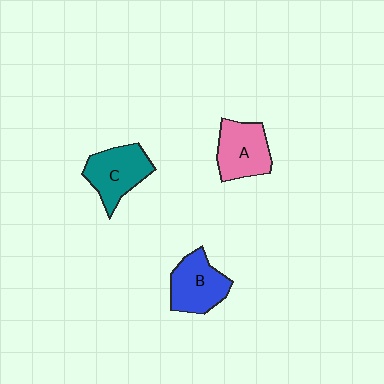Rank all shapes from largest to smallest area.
From largest to smallest: C (teal), A (pink), B (blue).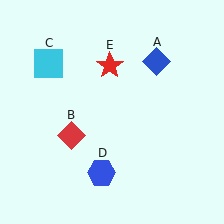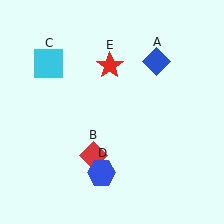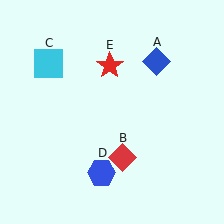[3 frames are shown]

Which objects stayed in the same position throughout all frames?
Blue diamond (object A) and cyan square (object C) and blue hexagon (object D) and red star (object E) remained stationary.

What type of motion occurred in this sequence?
The red diamond (object B) rotated counterclockwise around the center of the scene.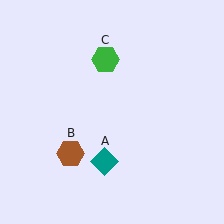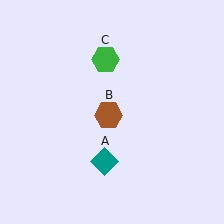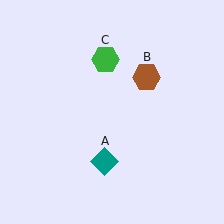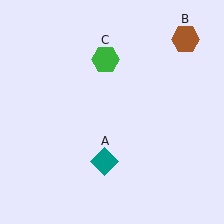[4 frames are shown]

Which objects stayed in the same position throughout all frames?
Teal diamond (object A) and green hexagon (object C) remained stationary.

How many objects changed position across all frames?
1 object changed position: brown hexagon (object B).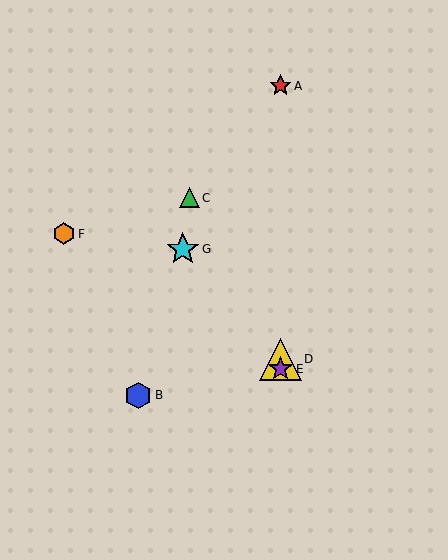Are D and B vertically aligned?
No, D is at x≈280 and B is at x≈138.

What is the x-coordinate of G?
Object G is at x≈183.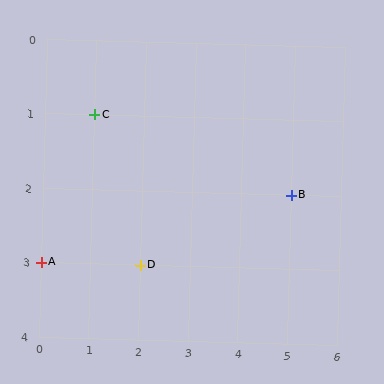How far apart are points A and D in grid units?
Points A and D are 2 columns apart.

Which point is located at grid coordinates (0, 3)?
Point A is at (0, 3).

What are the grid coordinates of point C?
Point C is at grid coordinates (1, 1).